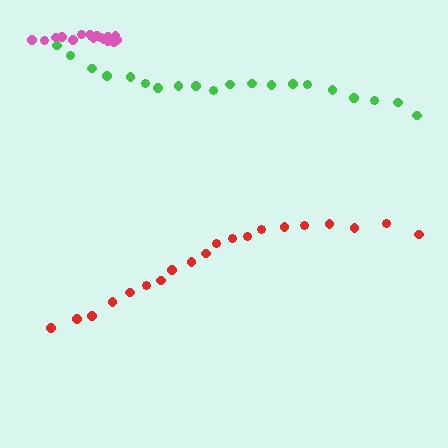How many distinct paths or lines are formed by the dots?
There are 3 distinct paths.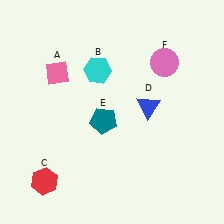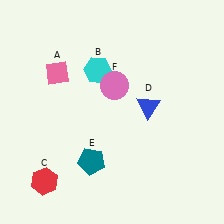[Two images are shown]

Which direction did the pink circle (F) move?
The pink circle (F) moved left.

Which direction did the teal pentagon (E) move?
The teal pentagon (E) moved down.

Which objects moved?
The objects that moved are: the teal pentagon (E), the pink circle (F).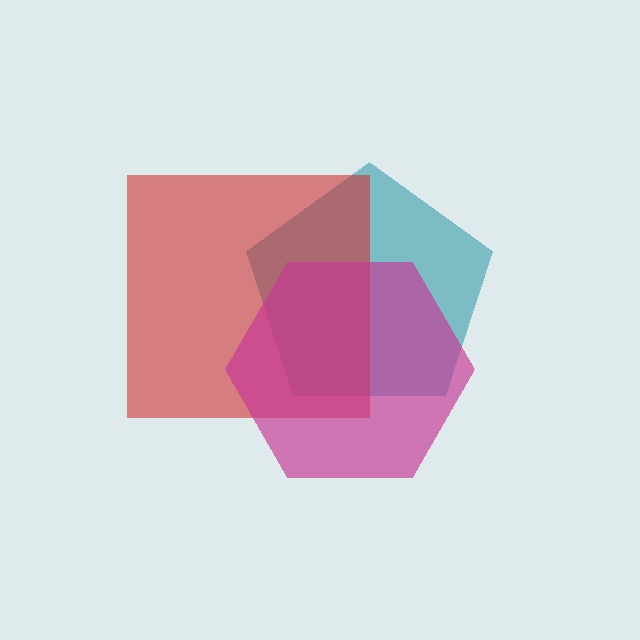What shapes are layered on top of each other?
The layered shapes are: a teal pentagon, a red square, a magenta hexagon.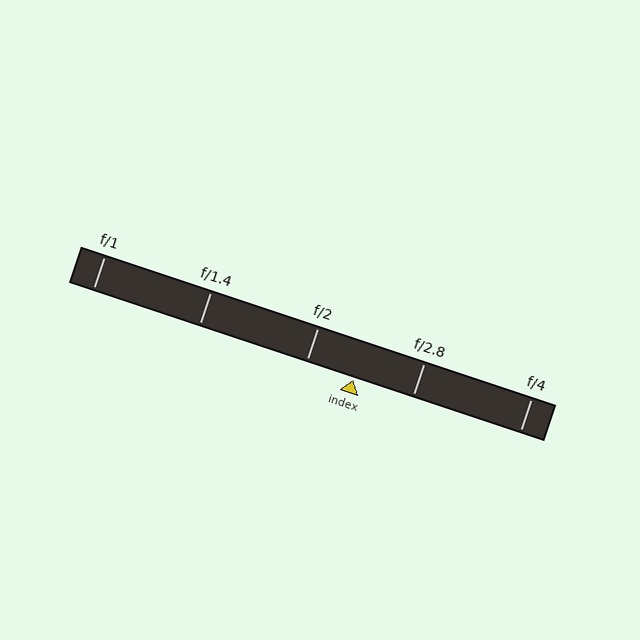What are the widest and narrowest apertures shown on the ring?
The widest aperture shown is f/1 and the narrowest is f/4.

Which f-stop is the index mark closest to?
The index mark is closest to f/2.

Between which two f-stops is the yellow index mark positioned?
The index mark is between f/2 and f/2.8.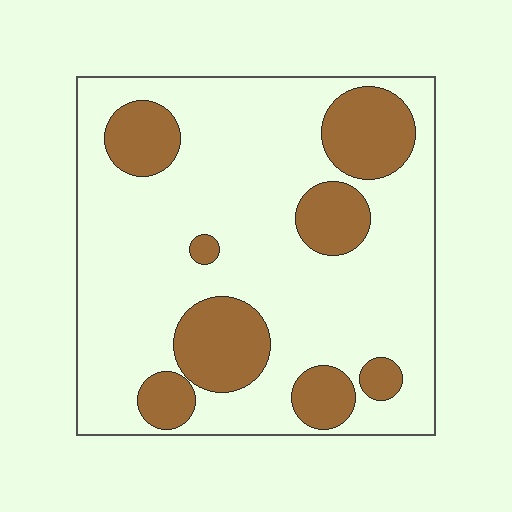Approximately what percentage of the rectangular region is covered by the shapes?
Approximately 25%.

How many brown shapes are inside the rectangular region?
8.